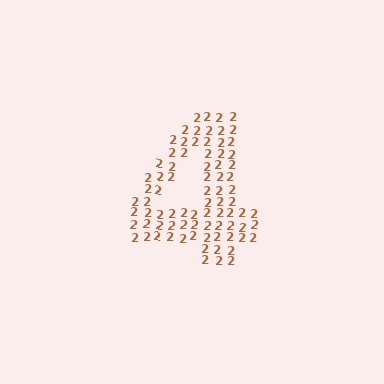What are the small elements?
The small elements are digit 2's.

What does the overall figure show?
The overall figure shows the digit 4.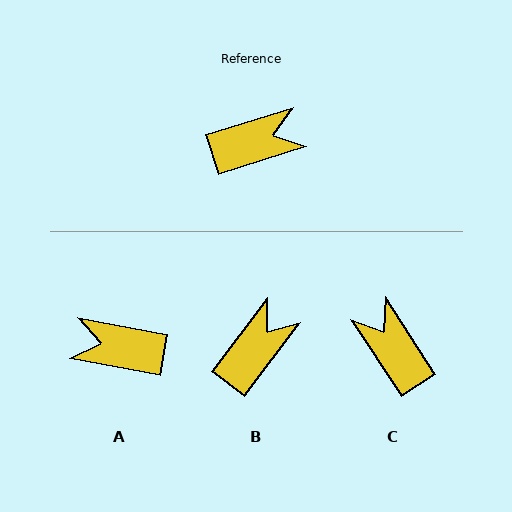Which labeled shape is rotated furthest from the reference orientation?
A, about 152 degrees away.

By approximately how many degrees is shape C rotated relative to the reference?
Approximately 106 degrees counter-clockwise.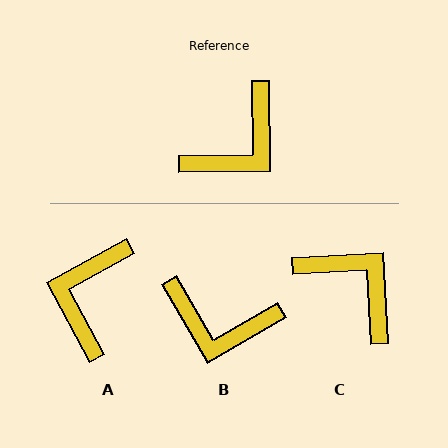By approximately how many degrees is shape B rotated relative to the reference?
Approximately 61 degrees clockwise.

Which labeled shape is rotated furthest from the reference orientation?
A, about 152 degrees away.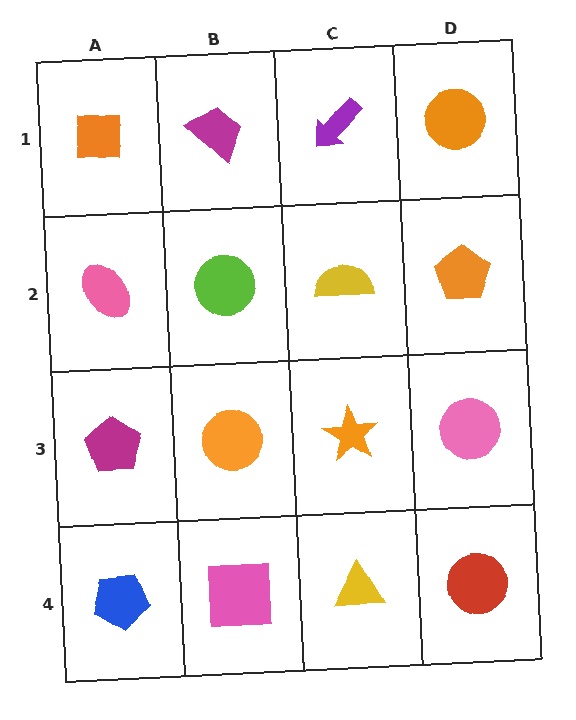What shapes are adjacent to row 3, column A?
A pink ellipse (row 2, column A), a blue pentagon (row 4, column A), an orange circle (row 3, column B).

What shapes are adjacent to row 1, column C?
A yellow semicircle (row 2, column C), a magenta trapezoid (row 1, column B), an orange circle (row 1, column D).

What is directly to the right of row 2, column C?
An orange pentagon.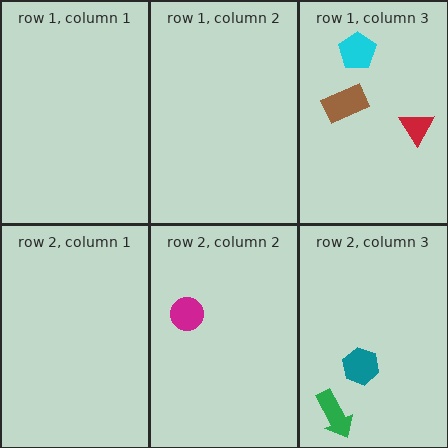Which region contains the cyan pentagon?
The row 1, column 3 region.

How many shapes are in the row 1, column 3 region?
3.